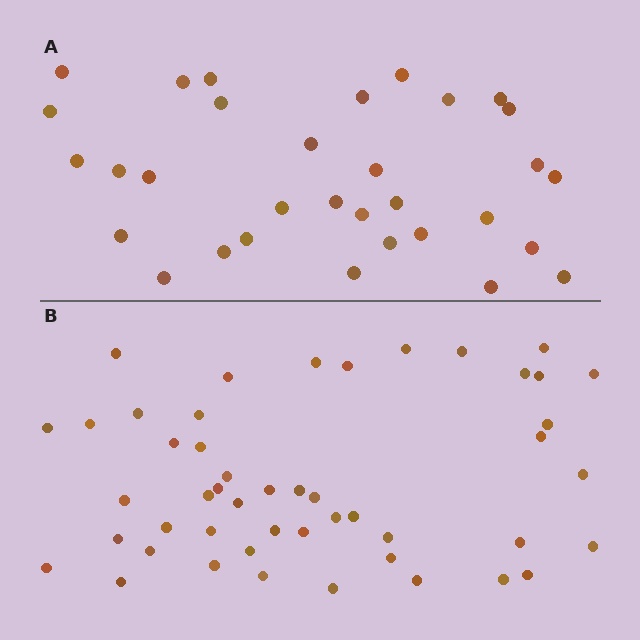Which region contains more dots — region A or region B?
Region B (the bottom region) has more dots.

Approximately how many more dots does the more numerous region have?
Region B has approximately 15 more dots than region A.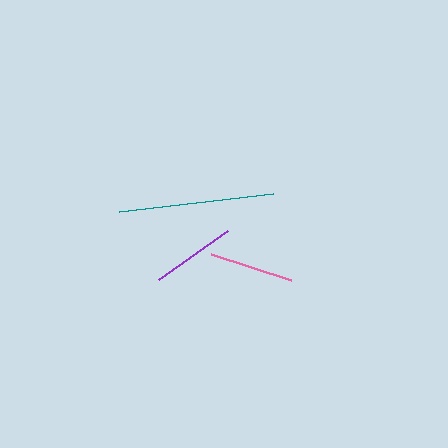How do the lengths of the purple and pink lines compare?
The purple and pink lines are approximately the same length.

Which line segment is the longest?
The teal line is the longest at approximately 155 pixels.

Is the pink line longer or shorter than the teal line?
The teal line is longer than the pink line.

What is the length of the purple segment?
The purple segment is approximately 85 pixels long.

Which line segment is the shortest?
The pink line is the shortest at approximately 85 pixels.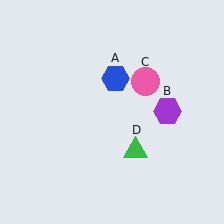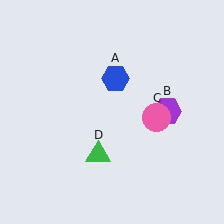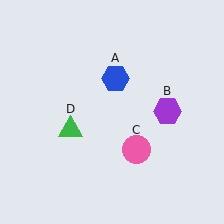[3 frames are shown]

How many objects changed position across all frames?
2 objects changed position: pink circle (object C), green triangle (object D).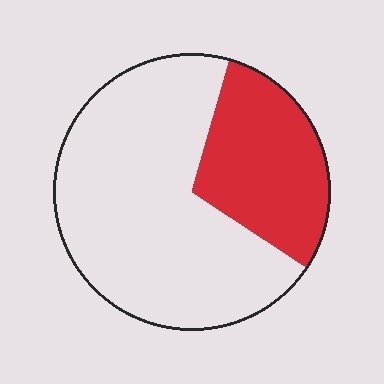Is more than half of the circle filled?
No.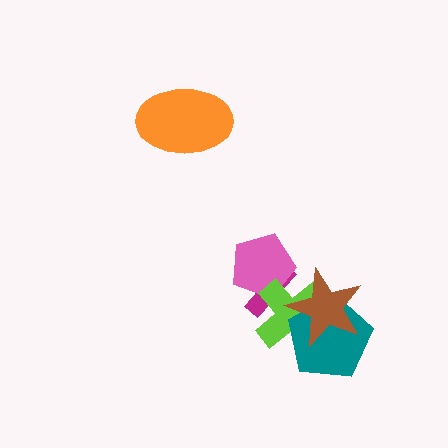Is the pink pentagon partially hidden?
Yes, it is partially covered by another shape.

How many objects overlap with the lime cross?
4 objects overlap with the lime cross.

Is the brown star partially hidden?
No, no other shape covers it.